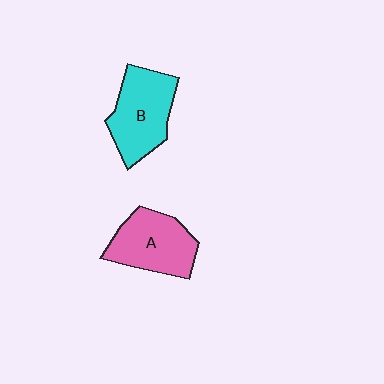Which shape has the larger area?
Shape B (cyan).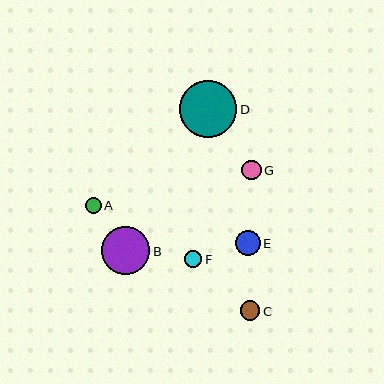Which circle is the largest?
Circle D is the largest with a size of approximately 57 pixels.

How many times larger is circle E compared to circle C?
Circle E is approximately 1.3 times the size of circle C.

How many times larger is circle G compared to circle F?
Circle G is approximately 1.1 times the size of circle F.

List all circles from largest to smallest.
From largest to smallest: D, B, E, C, G, F, A.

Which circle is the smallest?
Circle A is the smallest with a size of approximately 16 pixels.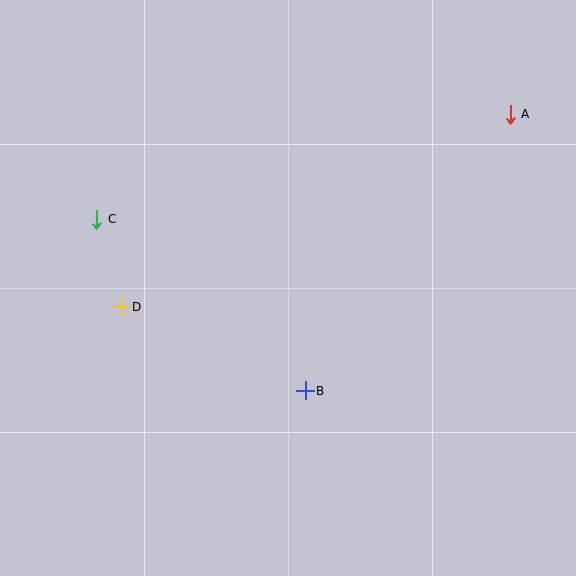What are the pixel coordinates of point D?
Point D is at (121, 307).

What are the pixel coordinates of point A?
Point A is at (510, 114).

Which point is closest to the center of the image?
Point B at (305, 391) is closest to the center.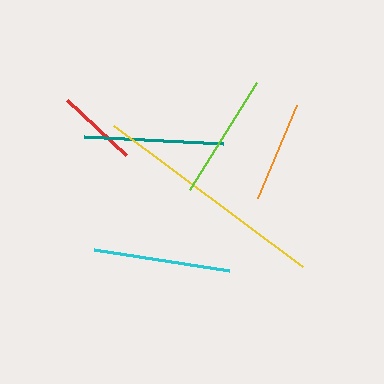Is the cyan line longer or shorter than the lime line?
The cyan line is longer than the lime line.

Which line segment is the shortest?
The red line is the shortest at approximately 80 pixels.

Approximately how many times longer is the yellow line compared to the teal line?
The yellow line is approximately 1.7 times the length of the teal line.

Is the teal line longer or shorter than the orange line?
The teal line is longer than the orange line.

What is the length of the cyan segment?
The cyan segment is approximately 137 pixels long.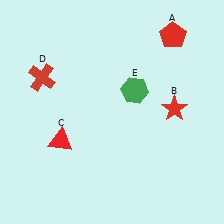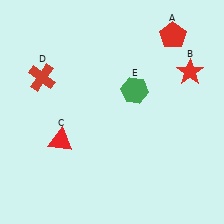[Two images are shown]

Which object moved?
The red star (B) moved up.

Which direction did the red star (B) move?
The red star (B) moved up.